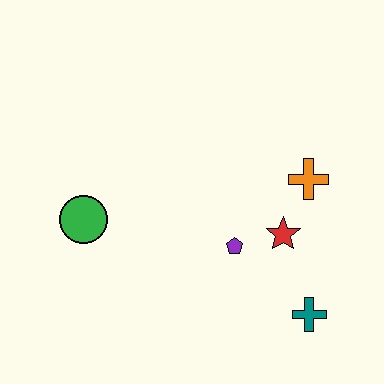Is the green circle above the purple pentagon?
Yes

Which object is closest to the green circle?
The purple pentagon is closest to the green circle.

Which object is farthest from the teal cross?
The green circle is farthest from the teal cross.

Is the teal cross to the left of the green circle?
No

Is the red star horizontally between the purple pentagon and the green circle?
No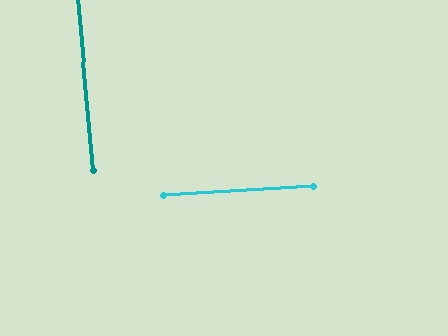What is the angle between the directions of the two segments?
Approximately 88 degrees.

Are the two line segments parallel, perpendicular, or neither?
Perpendicular — they meet at approximately 88°.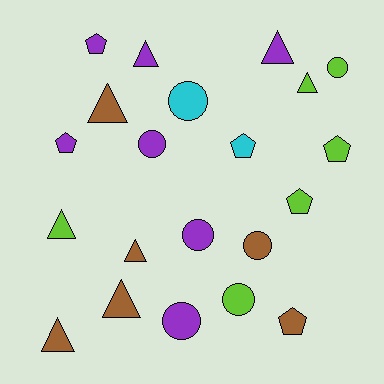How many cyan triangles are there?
There are no cyan triangles.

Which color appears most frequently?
Purple, with 7 objects.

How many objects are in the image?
There are 21 objects.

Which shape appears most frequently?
Triangle, with 8 objects.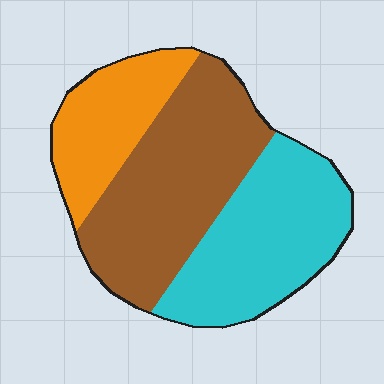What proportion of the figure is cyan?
Cyan takes up about three eighths (3/8) of the figure.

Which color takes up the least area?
Orange, at roughly 20%.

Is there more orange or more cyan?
Cyan.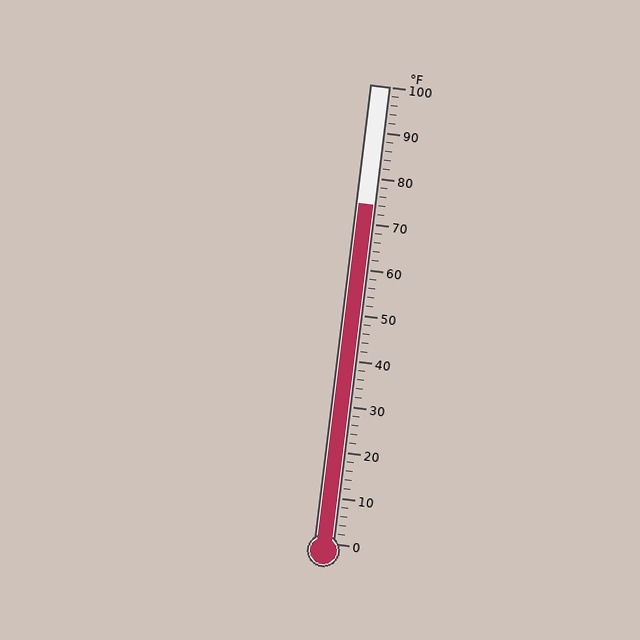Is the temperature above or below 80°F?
The temperature is below 80°F.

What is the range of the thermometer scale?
The thermometer scale ranges from 0°F to 100°F.